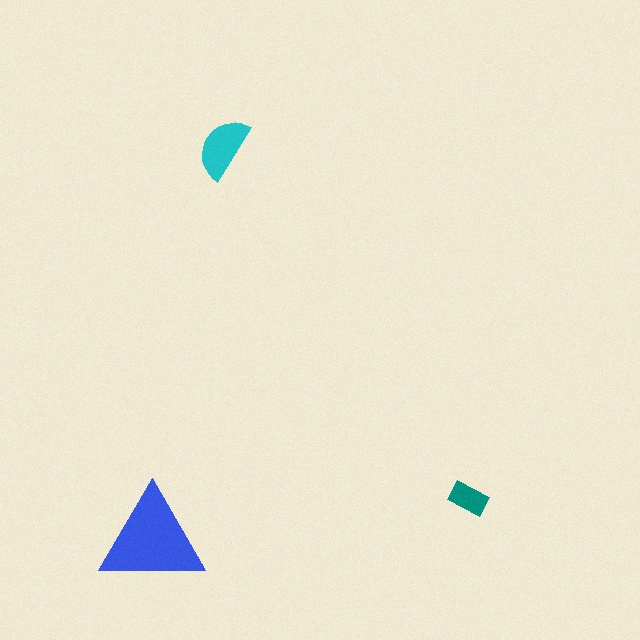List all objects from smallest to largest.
The teal rectangle, the cyan semicircle, the blue triangle.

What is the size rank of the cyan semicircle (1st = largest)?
2nd.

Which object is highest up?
The cyan semicircle is topmost.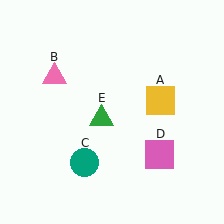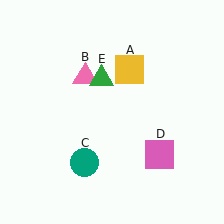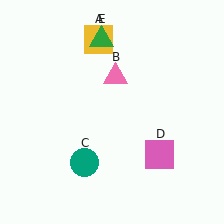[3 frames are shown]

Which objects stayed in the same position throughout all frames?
Teal circle (object C) and pink square (object D) remained stationary.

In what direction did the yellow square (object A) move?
The yellow square (object A) moved up and to the left.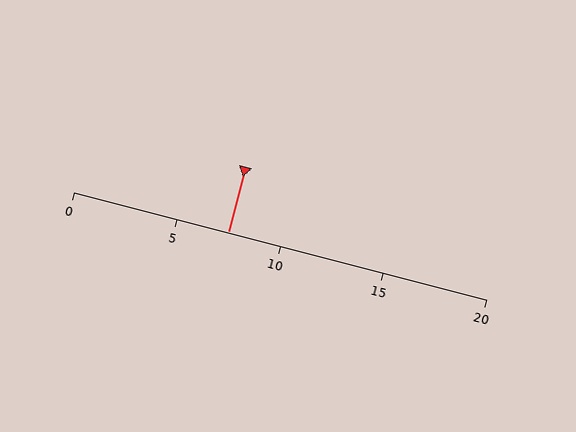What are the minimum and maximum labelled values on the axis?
The axis runs from 0 to 20.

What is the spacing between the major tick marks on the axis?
The major ticks are spaced 5 apart.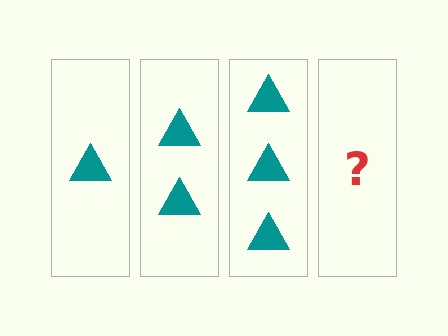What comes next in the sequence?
The next element should be 4 triangles.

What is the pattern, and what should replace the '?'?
The pattern is that each step adds one more triangle. The '?' should be 4 triangles.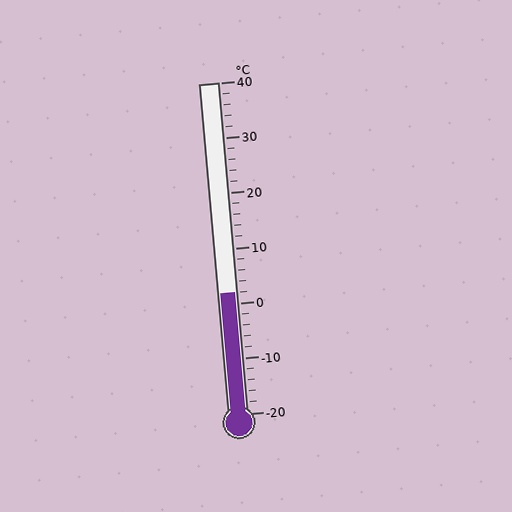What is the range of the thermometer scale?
The thermometer scale ranges from -20°C to 40°C.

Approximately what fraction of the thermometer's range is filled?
The thermometer is filled to approximately 35% of its range.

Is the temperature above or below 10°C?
The temperature is below 10°C.